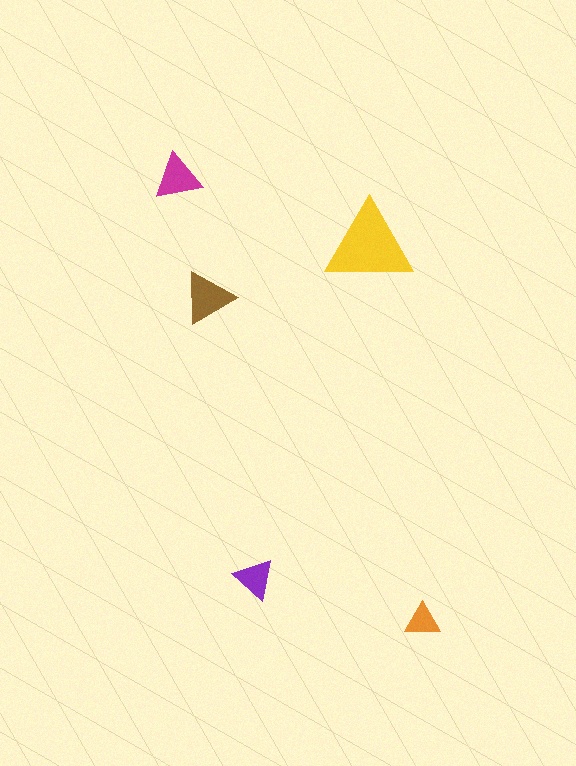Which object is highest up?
The magenta triangle is topmost.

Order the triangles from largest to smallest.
the yellow one, the brown one, the magenta one, the purple one, the orange one.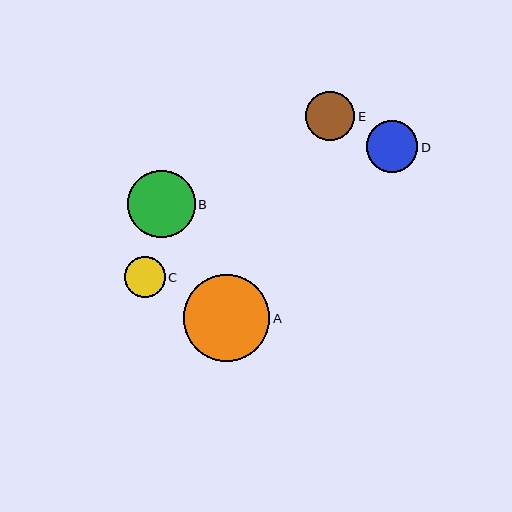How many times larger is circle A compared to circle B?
Circle A is approximately 1.3 times the size of circle B.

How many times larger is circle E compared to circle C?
Circle E is approximately 1.2 times the size of circle C.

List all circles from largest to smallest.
From largest to smallest: A, B, D, E, C.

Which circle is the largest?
Circle A is the largest with a size of approximately 86 pixels.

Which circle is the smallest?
Circle C is the smallest with a size of approximately 41 pixels.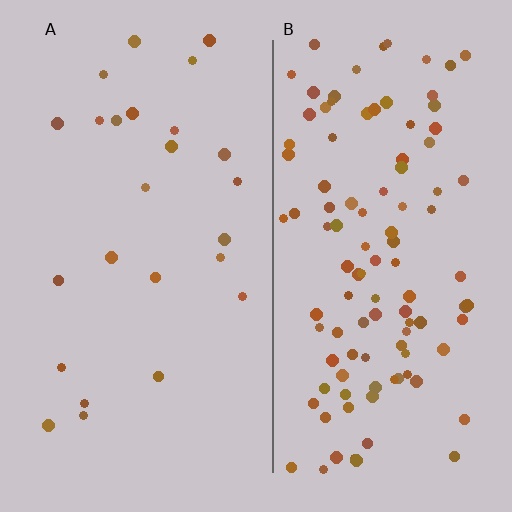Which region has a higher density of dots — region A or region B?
B (the right).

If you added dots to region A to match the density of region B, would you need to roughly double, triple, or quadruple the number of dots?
Approximately quadruple.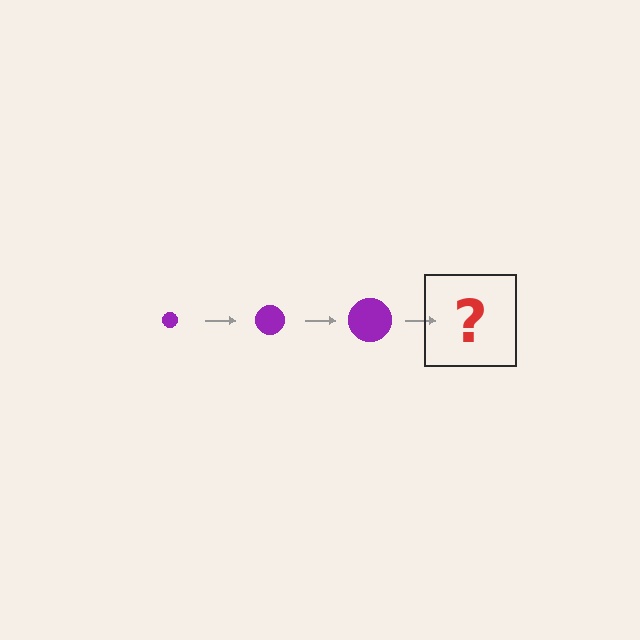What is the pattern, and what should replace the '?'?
The pattern is that the circle gets progressively larger each step. The '?' should be a purple circle, larger than the previous one.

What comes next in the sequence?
The next element should be a purple circle, larger than the previous one.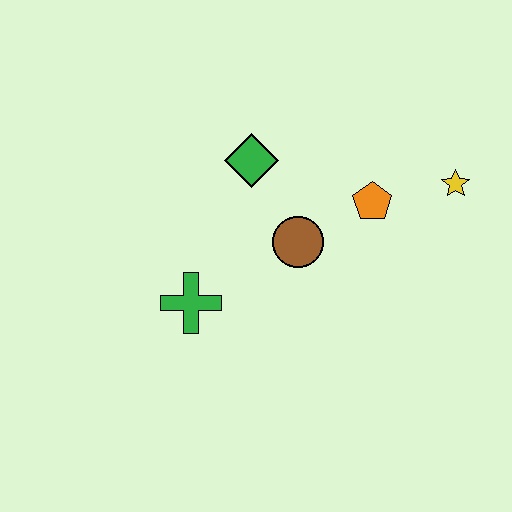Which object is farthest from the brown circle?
The yellow star is farthest from the brown circle.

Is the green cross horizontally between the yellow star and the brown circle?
No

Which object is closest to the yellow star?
The orange pentagon is closest to the yellow star.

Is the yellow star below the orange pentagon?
No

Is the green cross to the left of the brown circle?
Yes